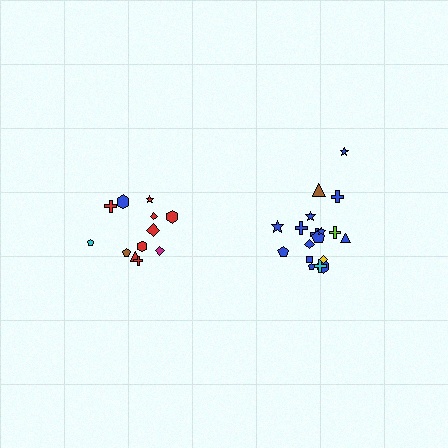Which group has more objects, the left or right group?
The right group.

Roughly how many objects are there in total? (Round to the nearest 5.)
Roughly 30 objects in total.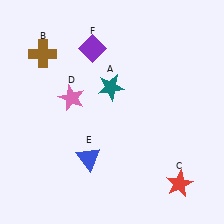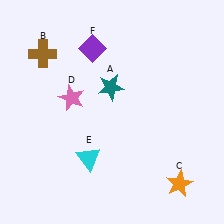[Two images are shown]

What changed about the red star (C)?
In Image 1, C is red. In Image 2, it changed to orange.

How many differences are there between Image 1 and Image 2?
There are 2 differences between the two images.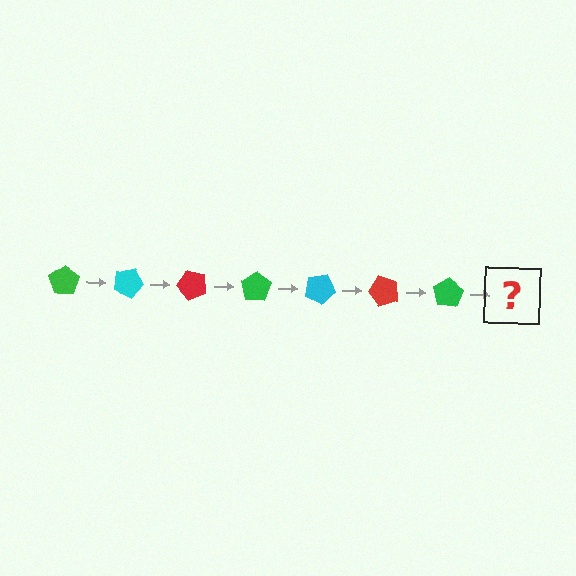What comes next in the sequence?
The next element should be a cyan pentagon, rotated 175 degrees from the start.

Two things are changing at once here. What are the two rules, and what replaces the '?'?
The two rules are that it rotates 25 degrees each step and the color cycles through green, cyan, and red. The '?' should be a cyan pentagon, rotated 175 degrees from the start.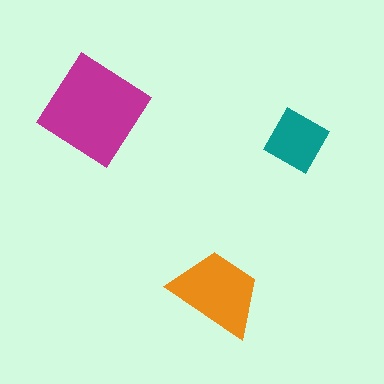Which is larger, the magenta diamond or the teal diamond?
The magenta diamond.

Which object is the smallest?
The teal diamond.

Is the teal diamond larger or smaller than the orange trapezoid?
Smaller.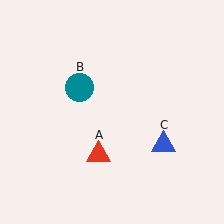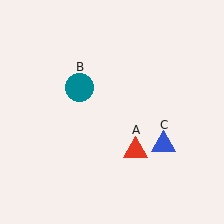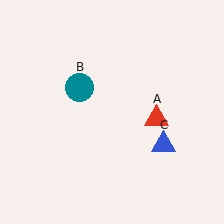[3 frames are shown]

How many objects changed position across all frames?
1 object changed position: red triangle (object A).